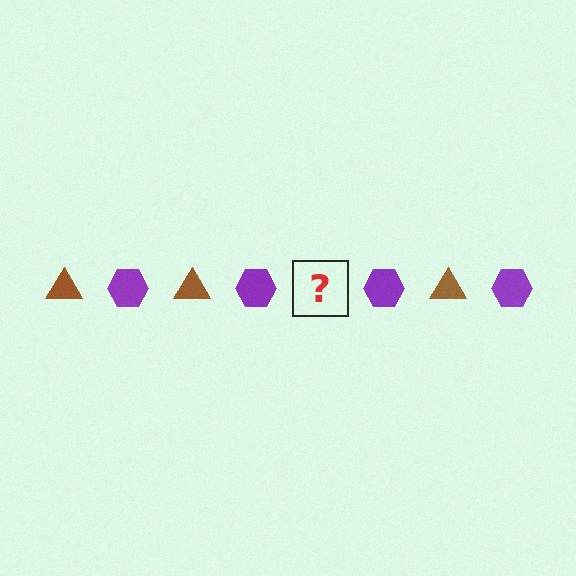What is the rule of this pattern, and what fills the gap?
The rule is that the pattern alternates between brown triangle and purple hexagon. The gap should be filled with a brown triangle.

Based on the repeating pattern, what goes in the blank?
The blank should be a brown triangle.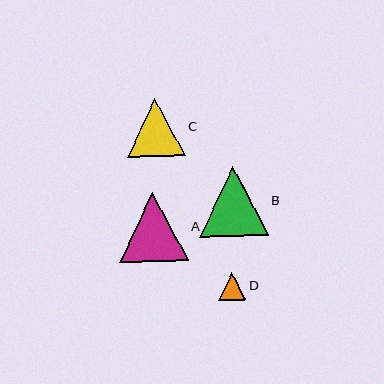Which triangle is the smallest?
Triangle D is the smallest with a size of approximately 28 pixels.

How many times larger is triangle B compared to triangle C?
Triangle B is approximately 1.2 times the size of triangle C.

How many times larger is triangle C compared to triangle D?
Triangle C is approximately 2.1 times the size of triangle D.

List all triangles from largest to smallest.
From largest to smallest: A, B, C, D.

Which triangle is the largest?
Triangle A is the largest with a size of approximately 70 pixels.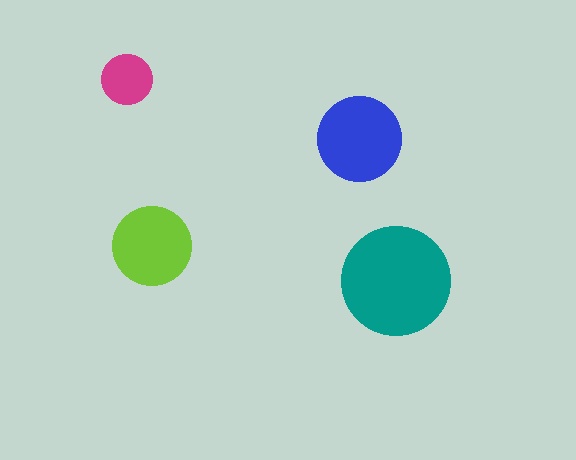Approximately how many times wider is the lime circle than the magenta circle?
About 1.5 times wider.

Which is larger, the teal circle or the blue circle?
The teal one.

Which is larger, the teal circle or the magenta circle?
The teal one.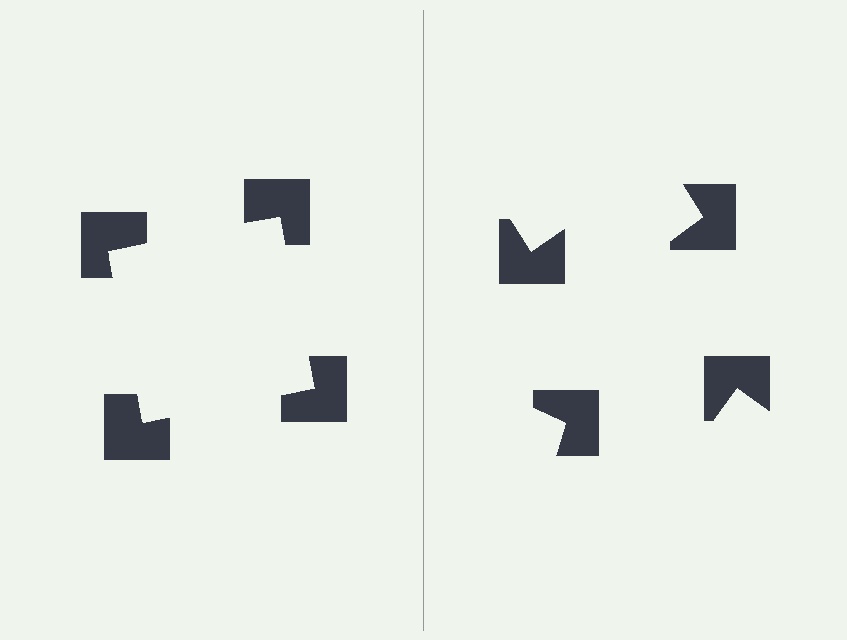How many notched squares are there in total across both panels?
8 — 4 on each side.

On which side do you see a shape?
An illusory square appears on the left side. On the right side the wedge cuts are rotated, so no coherent shape forms.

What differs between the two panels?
The notched squares are positioned identically on both sides; only the wedge orientations differ. On the left they align to a square; on the right they are misaligned.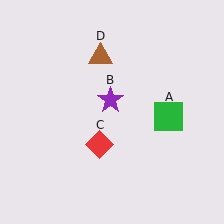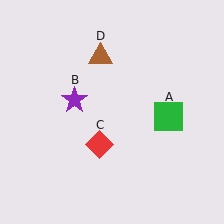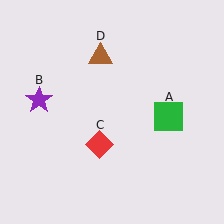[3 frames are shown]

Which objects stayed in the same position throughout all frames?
Green square (object A) and red diamond (object C) and brown triangle (object D) remained stationary.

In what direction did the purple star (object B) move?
The purple star (object B) moved left.